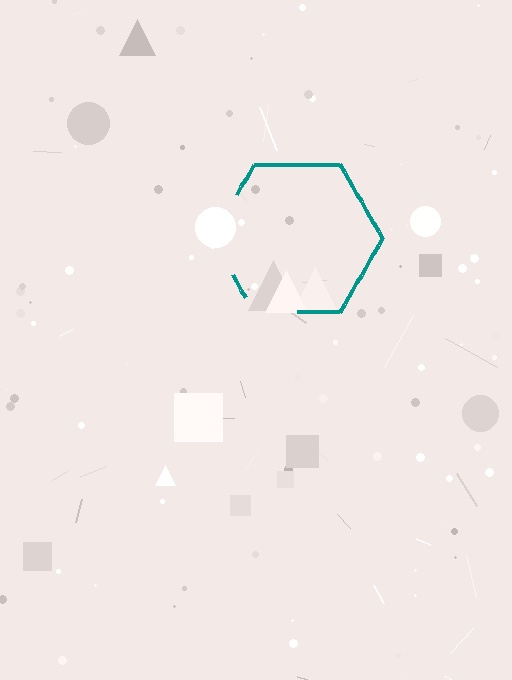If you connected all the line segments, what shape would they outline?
They would outline a hexagon.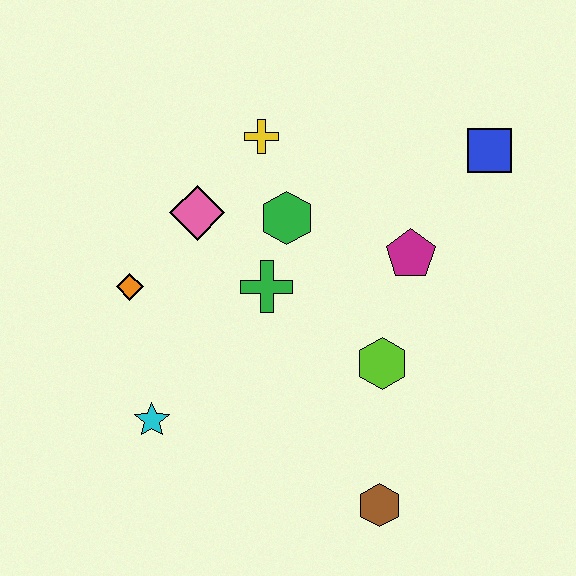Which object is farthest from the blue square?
The cyan star is farthest from the blue square.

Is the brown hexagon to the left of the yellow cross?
No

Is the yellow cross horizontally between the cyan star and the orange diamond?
No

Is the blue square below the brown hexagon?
No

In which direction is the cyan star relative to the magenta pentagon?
The cyan star is to the left of the magenta pentagon.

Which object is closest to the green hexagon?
The green cross is closest to the green hexagon.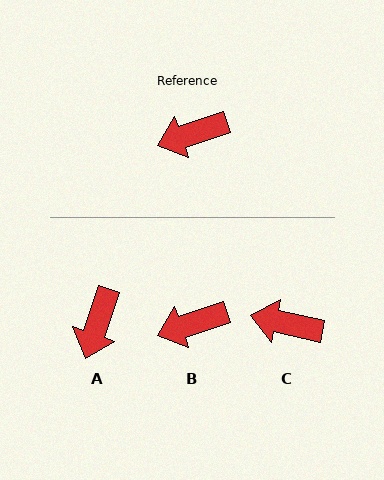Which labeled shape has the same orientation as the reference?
B.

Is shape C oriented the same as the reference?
No, it is off by about 31 degrees.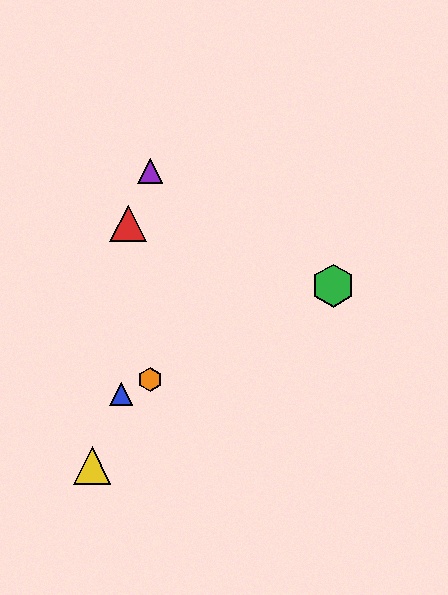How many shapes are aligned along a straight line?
3 shapes (the blue triangle, the green hexagon, the orange hexagon) are aligned along a straight line.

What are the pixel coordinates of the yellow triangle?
The yellow triangle is at (92, 465).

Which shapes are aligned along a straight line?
The blue triangle, the green hexagon, the orange hexagon are aligned along a straight line.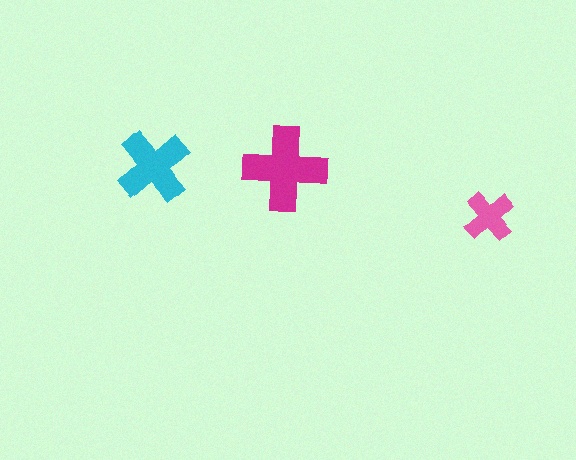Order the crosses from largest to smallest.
the magenta one, the cyan one, the pink one.